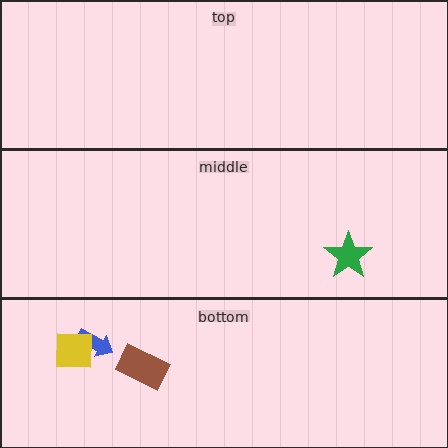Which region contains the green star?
The middle region.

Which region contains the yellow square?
The bottom region.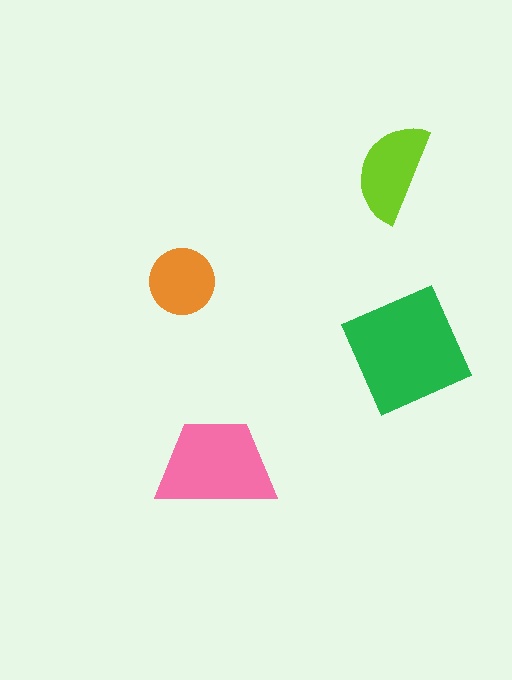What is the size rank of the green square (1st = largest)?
1st.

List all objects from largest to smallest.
The green square, the pink trapezoid, the lime semicircle, the orange circle.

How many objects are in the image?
There are 4 objects in the image.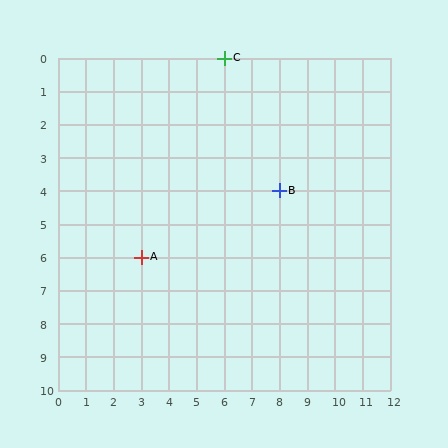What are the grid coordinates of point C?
Point C is at grid coordinates (6, 0).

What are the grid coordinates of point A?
Point A is at grid coordinates (3, 6).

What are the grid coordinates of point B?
Point B is at grid coordinates (8, 4).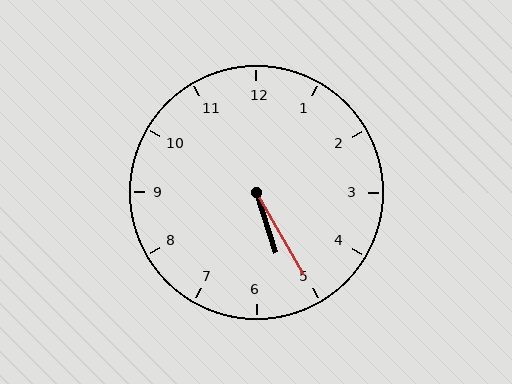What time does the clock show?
5:25.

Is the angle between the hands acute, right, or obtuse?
It is acute.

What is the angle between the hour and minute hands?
Approximately 12 degrees.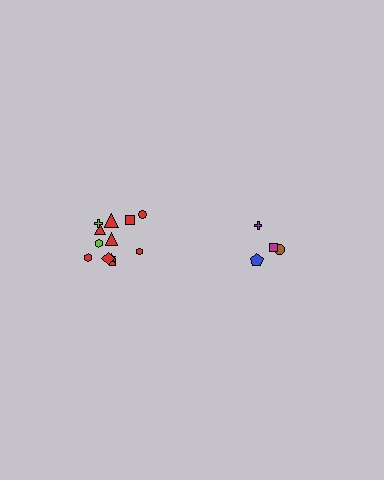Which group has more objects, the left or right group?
The left group.